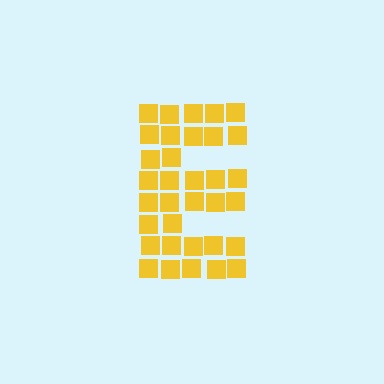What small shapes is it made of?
It is made of small squares.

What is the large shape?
The large shape is the letter E.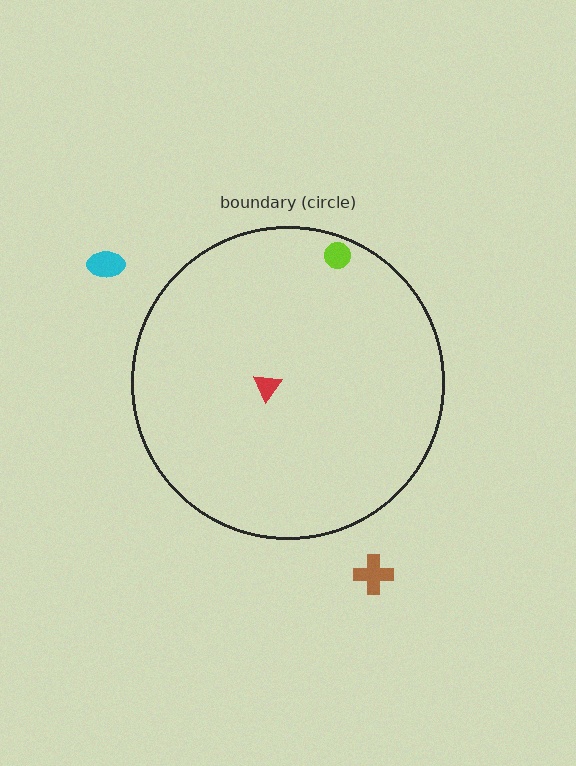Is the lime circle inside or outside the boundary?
Inside.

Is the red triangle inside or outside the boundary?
Inside.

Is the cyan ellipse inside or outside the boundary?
Outside.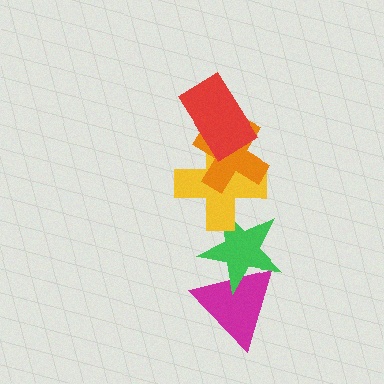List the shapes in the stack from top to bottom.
From top to bottom: the red rectangle, the orange cross, the yellow cross, the green star, the magenta triangle.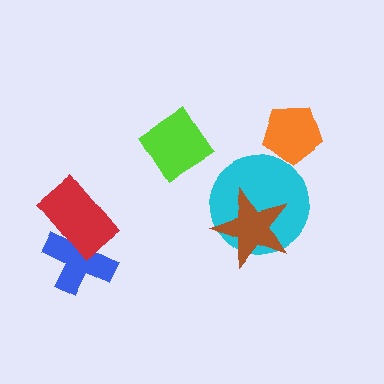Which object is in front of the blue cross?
The red rectangle is in front of the blue cross.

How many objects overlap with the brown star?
1 object overlaps with the brown star.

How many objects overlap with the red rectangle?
1 object overlaps with the red rectangle.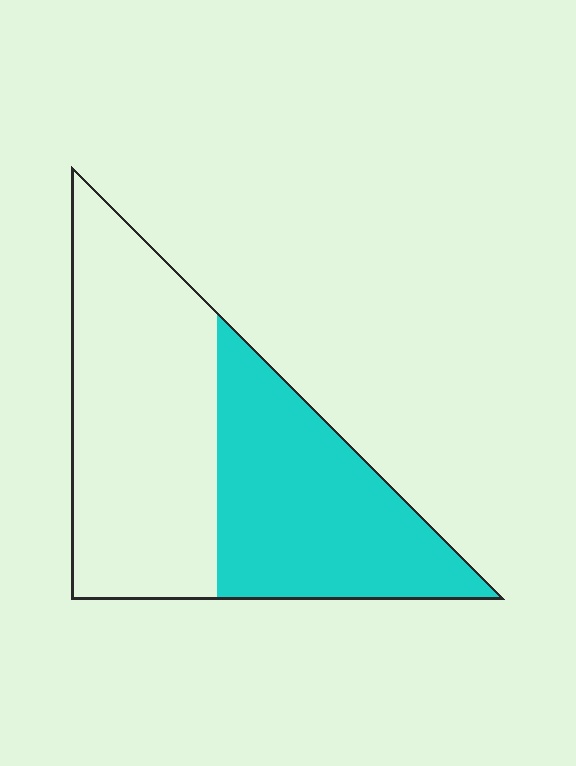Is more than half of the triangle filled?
No.